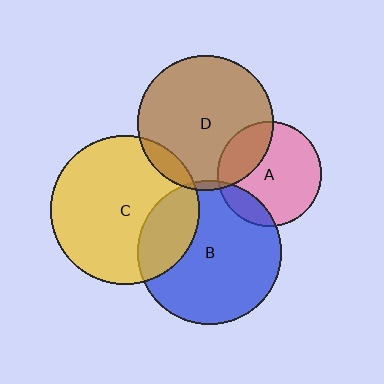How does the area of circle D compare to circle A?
Approximately 1.7 times.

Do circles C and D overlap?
Yes.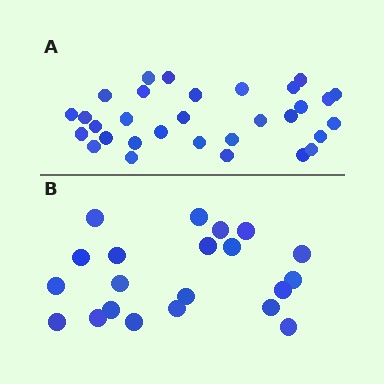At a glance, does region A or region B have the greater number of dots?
Region A (the top region) has more dots.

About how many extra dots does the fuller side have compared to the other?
Region A has roughly 10 or so more dots than region B.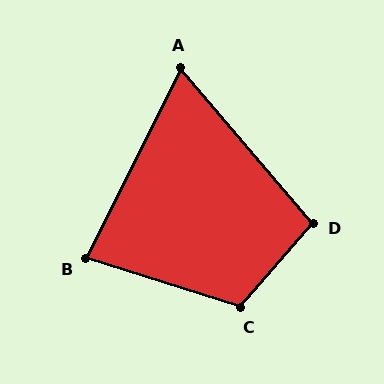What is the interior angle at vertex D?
Approximately 99 degrees (obtuse).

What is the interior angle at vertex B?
Approximately 81 degrees (acute).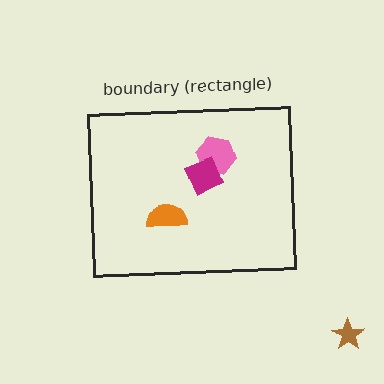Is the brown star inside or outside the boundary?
Outside.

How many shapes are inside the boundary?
3 inside, 1 outside.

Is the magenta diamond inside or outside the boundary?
Inside.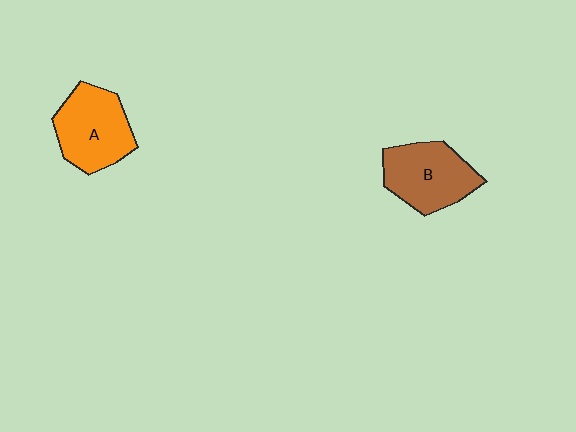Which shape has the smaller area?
Shape B (brown).